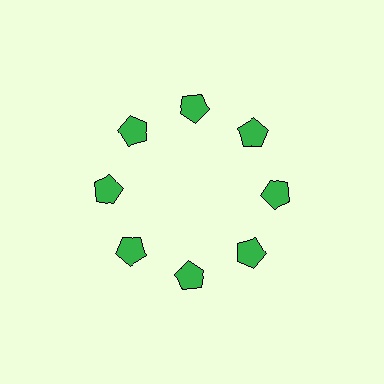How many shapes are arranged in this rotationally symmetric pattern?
There are 8 shapes, arranged in 8 groups of 1.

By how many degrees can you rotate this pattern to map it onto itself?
The pattern maps onto itself every 45 degrees of rotation.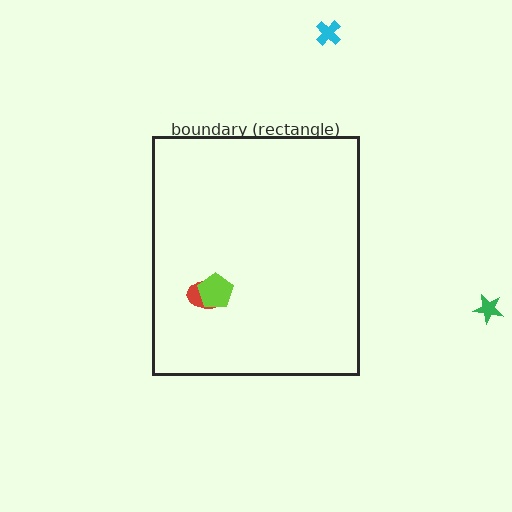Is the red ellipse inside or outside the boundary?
Inside.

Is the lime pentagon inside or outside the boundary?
Inside.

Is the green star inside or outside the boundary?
Outside.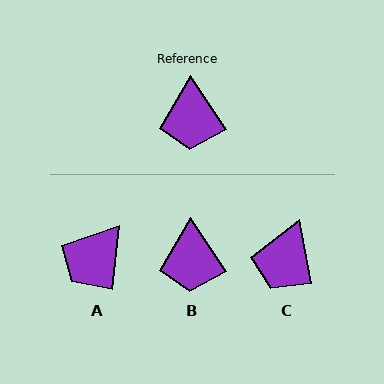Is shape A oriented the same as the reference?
No, it is off by about 40 degrees.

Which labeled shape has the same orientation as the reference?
B.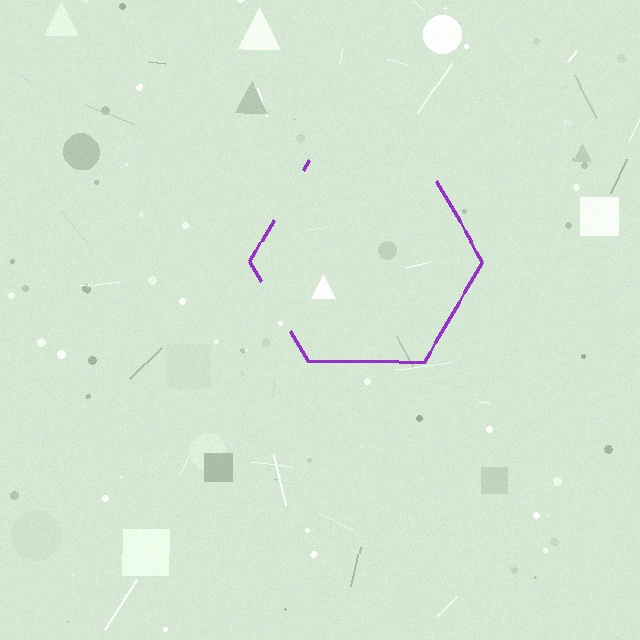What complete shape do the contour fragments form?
The contour fragments form a hexagon.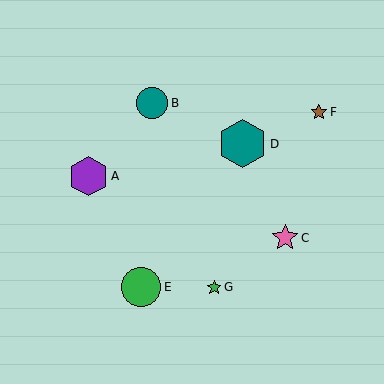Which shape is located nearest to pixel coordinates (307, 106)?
The brown star (labeled F) at (319, 112) is nearest to that location.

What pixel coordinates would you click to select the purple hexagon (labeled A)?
Click at (88, 176) to select the purple hexagon A.